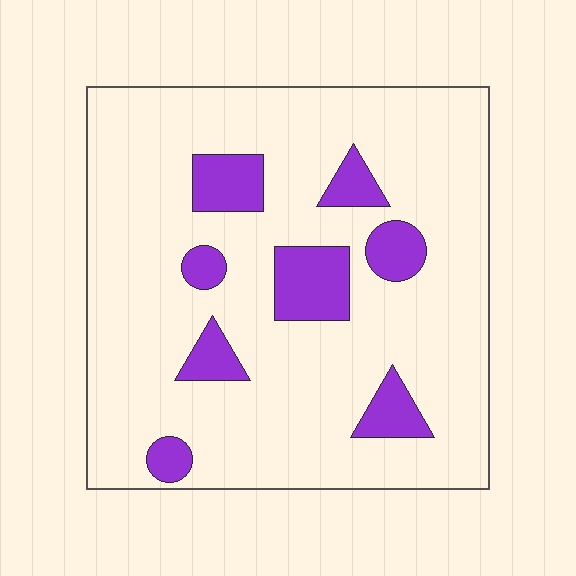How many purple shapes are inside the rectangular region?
8.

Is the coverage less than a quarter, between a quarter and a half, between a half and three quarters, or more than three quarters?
Less than a quarter.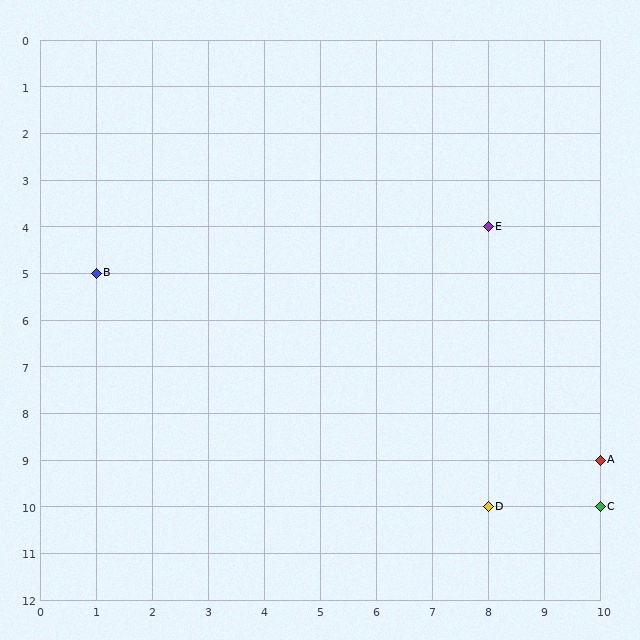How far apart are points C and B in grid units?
Points C and B are 9 columns and 5 rows apart (about 10.3 grid units diagonally).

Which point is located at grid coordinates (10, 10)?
Point C is at (10, 10).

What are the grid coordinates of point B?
Point B is at grid coordinates (1, 5).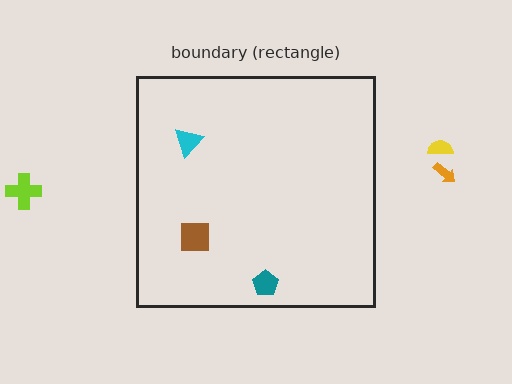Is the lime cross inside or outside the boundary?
Outside.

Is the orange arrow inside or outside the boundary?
Outside.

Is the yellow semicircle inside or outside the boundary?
Outside.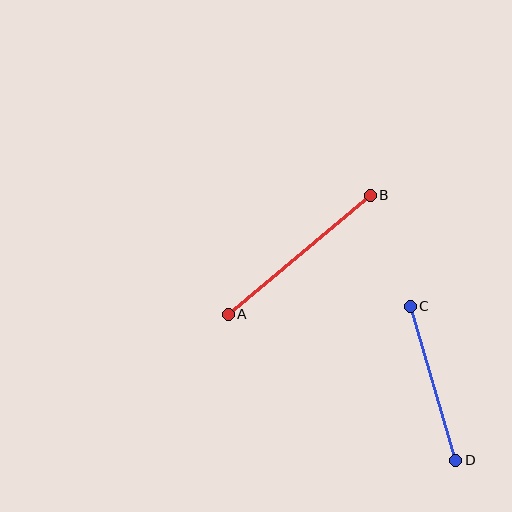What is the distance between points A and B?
The distance is approximately 185 pixels.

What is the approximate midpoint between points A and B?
The midpoint is at approximately (299, 255) pixels.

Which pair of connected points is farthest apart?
Points A and B are farthest apart.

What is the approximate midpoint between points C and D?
The midpoint is at approximately (433, 383) pixels.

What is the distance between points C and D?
The distance is approximately 161 pixels.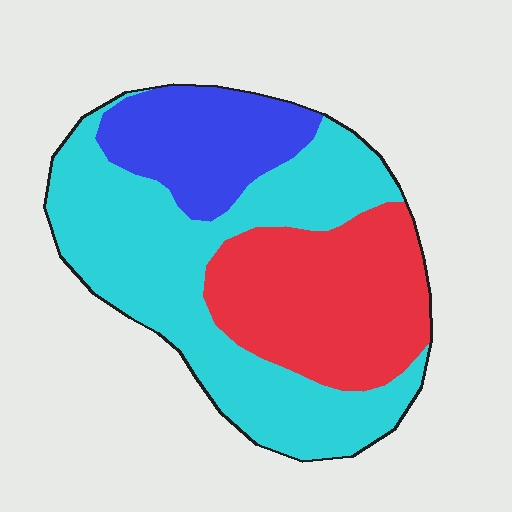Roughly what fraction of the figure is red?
Red covers around 30% of the figure.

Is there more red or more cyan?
Cyan.